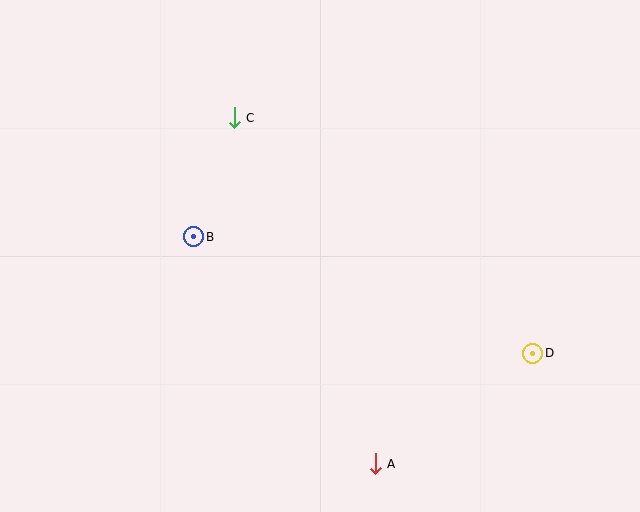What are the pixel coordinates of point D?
Point D is at (533, 353).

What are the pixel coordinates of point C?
Point C is at (234, 118).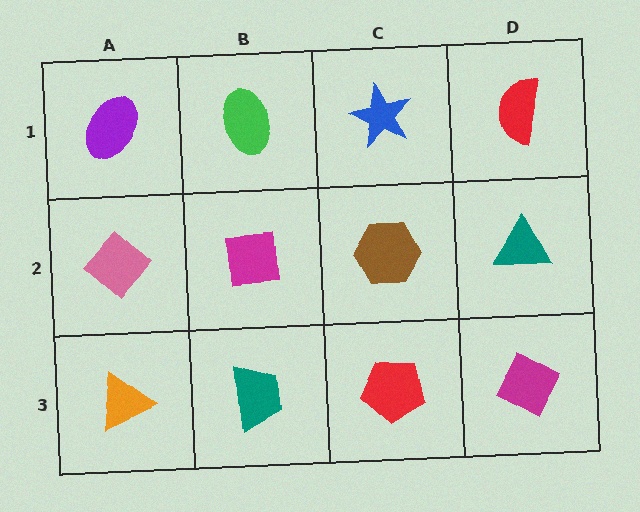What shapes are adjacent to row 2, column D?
A red semicircle (row 1, column D), a magenta diamond (row 3, column D), a brown hexagon (row 2, column C).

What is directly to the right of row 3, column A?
A teal trapezoid.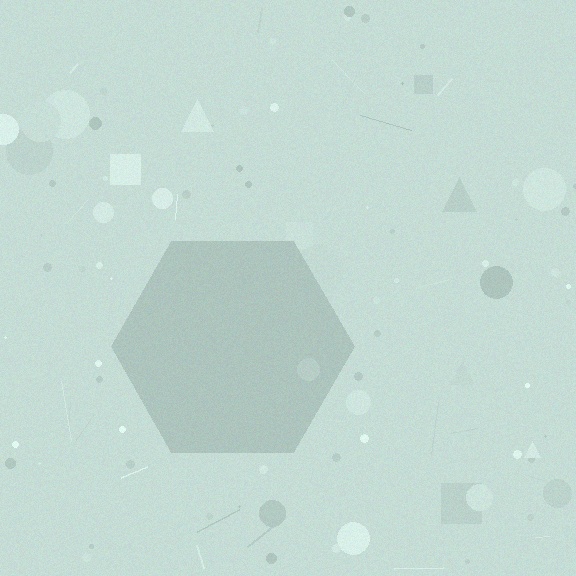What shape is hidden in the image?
A hexagon is hidden in the image.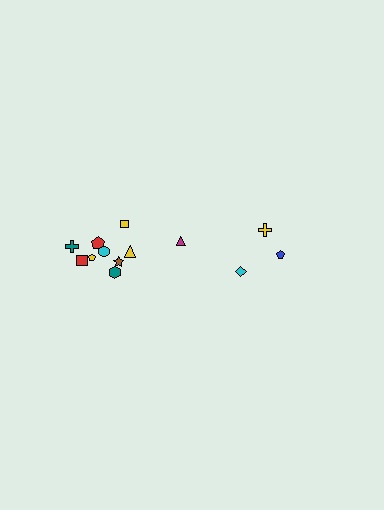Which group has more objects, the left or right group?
The left group.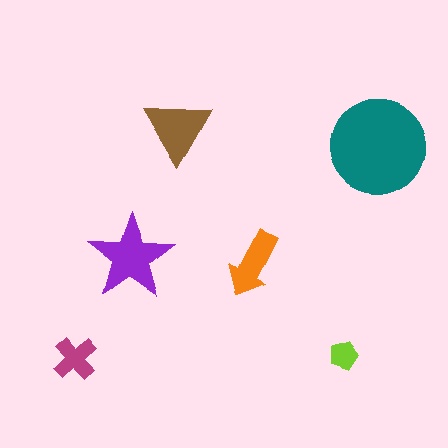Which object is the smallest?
The lime pentagon.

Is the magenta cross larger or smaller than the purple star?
Smaller.